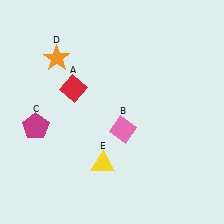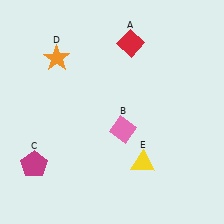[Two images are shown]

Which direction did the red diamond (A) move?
The red diamond (A) moved right.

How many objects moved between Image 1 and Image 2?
3 objects moved between the two images.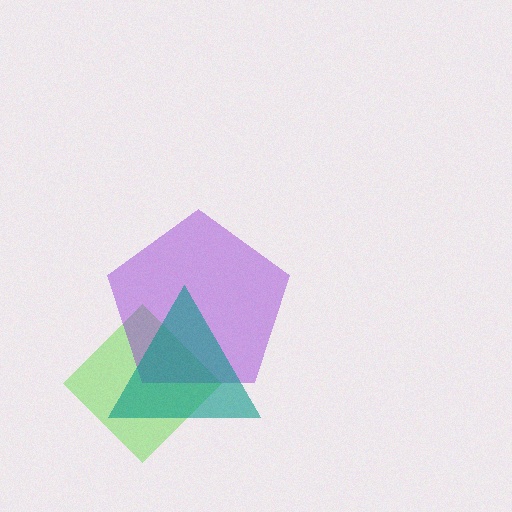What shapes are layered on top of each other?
The layered shapes are: a lime diamond, a purple pentagon, a teal triangle.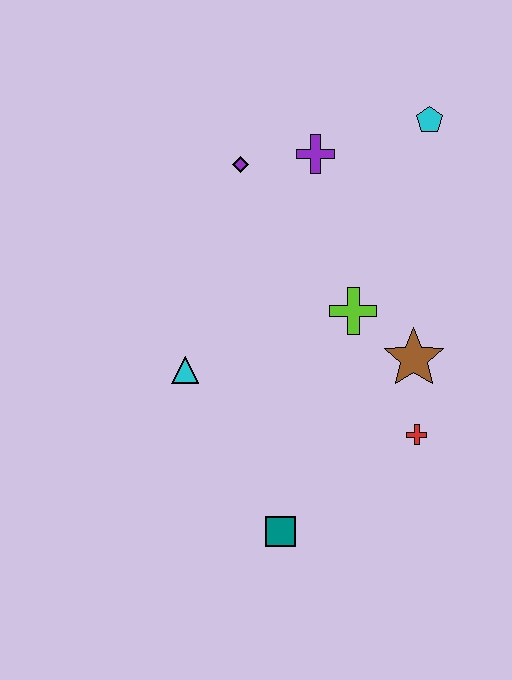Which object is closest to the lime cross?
The brown star is closest to the lime cross.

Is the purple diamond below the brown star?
No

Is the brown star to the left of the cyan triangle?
No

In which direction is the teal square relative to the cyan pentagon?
The teal square is below the cyan pentagon.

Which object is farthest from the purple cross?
The teal square is farthest from the purple cross.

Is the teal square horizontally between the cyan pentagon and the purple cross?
No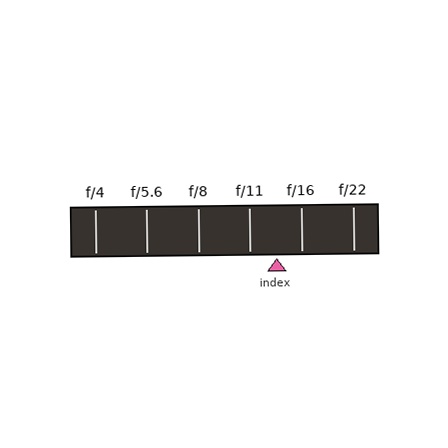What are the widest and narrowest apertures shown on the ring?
The widest aperture shown is f/4 and the narrowest is f/22.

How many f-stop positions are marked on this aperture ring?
There are 6 f-stop positions marked.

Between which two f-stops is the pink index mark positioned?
The index mark is between f/11 and f/16.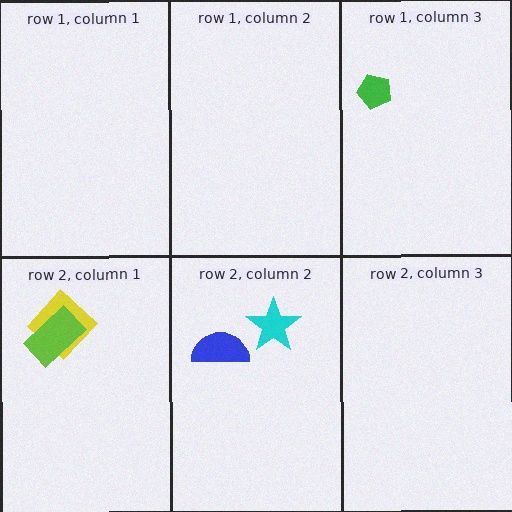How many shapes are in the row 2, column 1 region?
2.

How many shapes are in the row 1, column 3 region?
1.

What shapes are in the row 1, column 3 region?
The green pentagon.